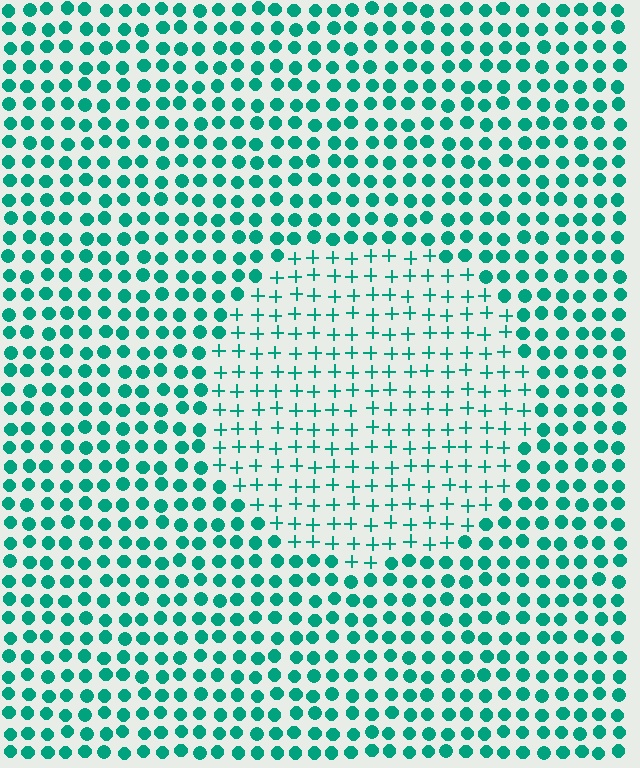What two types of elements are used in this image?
The image uses plus signs inside the circle region and circles outside it.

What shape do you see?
I see a circle.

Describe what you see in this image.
The image is filled with small teal elements arranged in a uniform grid. A circle-shaped region contains plus signs, while the surrounding area contains circles. The boundary is defined purely by the change in element shape.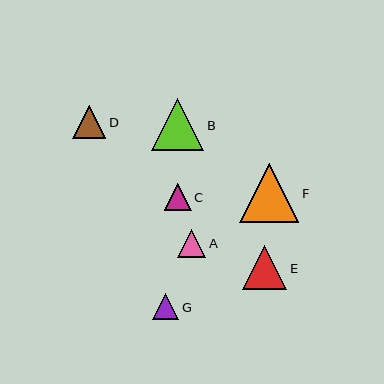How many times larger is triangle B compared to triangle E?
Triangle B is approximately 1.2 times the size of triangle E.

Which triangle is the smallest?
Triangle G is the smallest with a size of approximately 26 pixels.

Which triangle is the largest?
Triangle F is the largest with a size of approximately 59 pixels.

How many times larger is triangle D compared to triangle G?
Triangle D is approximately 1.2 times the size of triangle G.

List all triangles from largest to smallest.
From largest to smallest: F, B, E, D, A, C, G.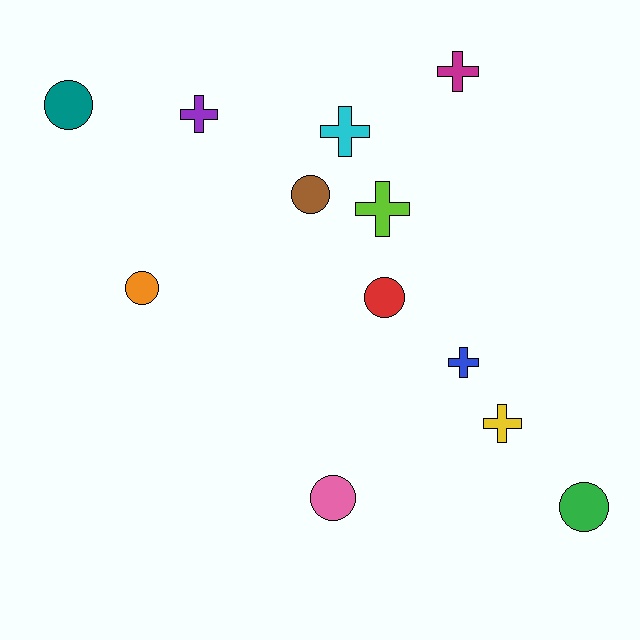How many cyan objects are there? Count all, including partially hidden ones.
There is 1 cyan object.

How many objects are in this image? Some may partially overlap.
There are 12 objects.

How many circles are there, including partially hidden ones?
There are 6 circles.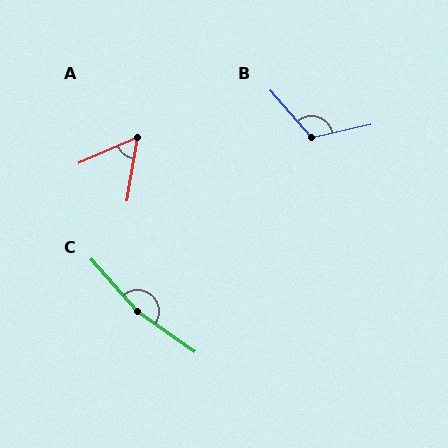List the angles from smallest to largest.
A (57°), B (118°), C (166°).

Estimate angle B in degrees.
Approximately 118 degrees.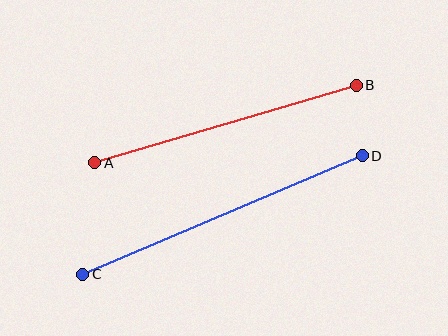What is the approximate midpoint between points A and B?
The midpoint is at approximately (225, 124) pixels.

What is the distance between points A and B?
The distance is approximately 273 pixels.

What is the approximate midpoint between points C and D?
The midpoint is at approximately (223, 215) pixels.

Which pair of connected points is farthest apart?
Points C and D are farthest apart.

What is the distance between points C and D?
The distance is approximately 304 pixels.